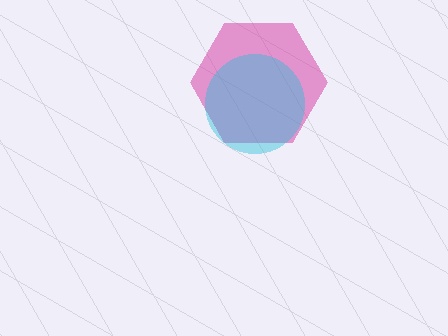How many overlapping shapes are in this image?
There are 2 overlapping shapes in the image.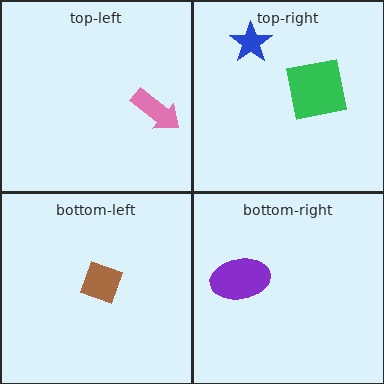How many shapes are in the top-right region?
2.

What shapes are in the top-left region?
The pink arrow.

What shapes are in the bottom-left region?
The brown diamond.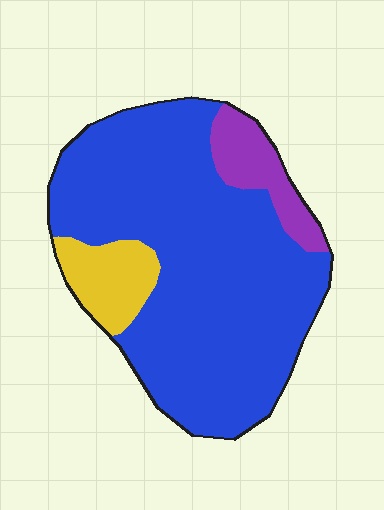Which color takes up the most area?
Blue, at roughly 80%.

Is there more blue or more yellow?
Blue.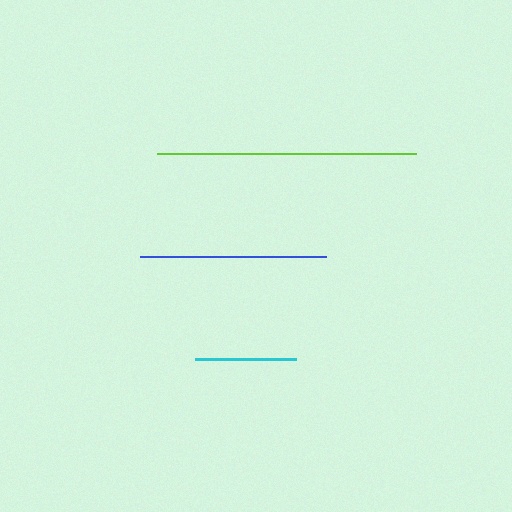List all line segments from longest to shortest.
From longest to shortest: lime, blue, cyan.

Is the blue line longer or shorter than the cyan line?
The blue line is longer than the cyan line.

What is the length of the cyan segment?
The cyan segment is approximately 101 pixels long.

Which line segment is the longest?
The lime line is the longest at approximately 259 pixels.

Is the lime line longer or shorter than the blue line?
The lime line is longer than the blue line.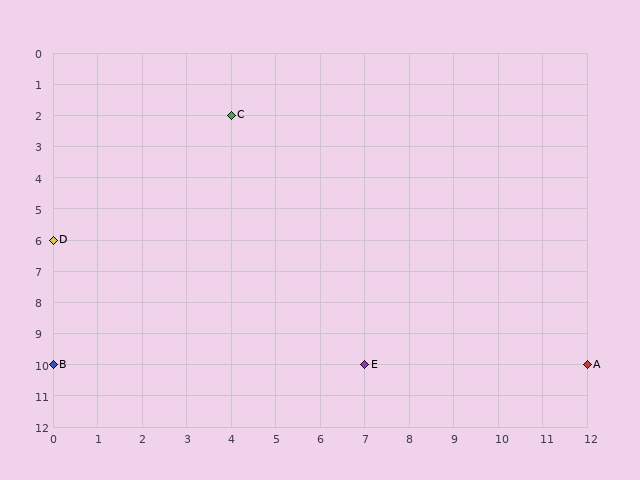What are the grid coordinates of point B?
Point B is at grid coordinates (0, 10).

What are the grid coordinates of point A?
Point A is at grid coordinates (12, 10).